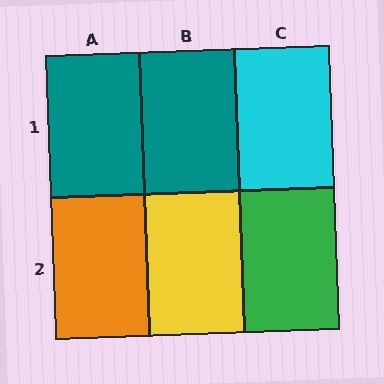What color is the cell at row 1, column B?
Teal.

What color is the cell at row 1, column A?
Teal.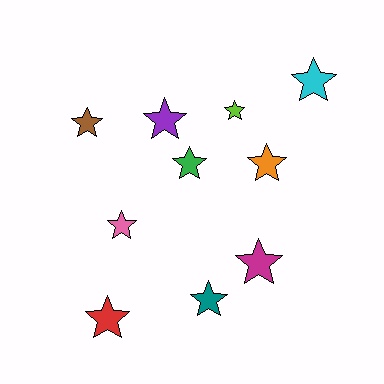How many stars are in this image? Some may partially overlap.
There are 10 stars.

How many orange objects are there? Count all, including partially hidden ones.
There is 1 orange object.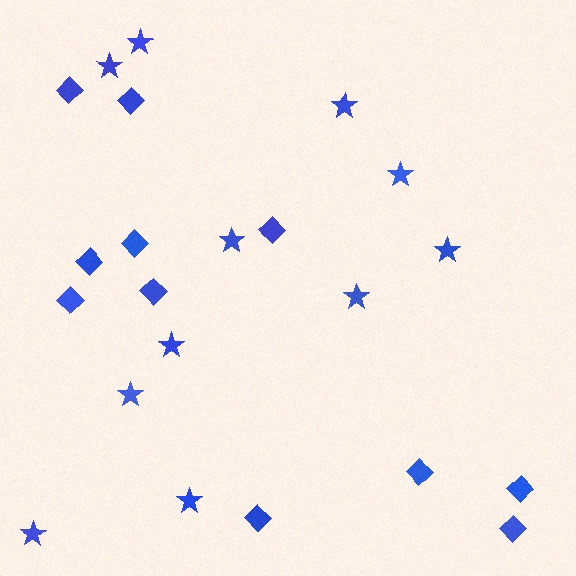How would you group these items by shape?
There are 2 groups: one group of diamonds (11) and one group of stars (11).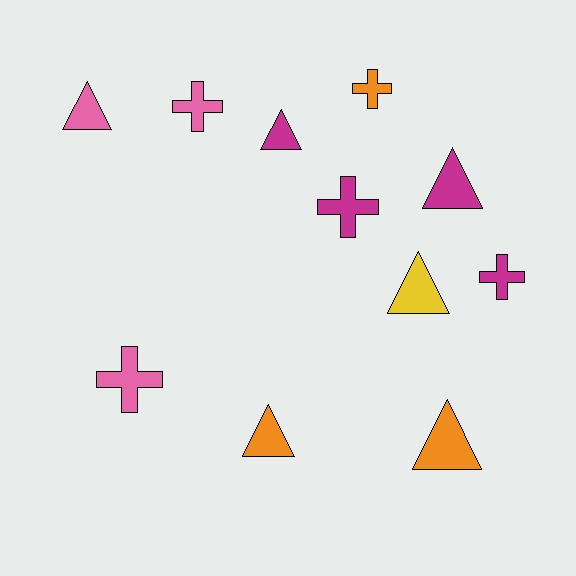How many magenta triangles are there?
There are 2 magenta triangles.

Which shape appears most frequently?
Triangle, with 6 objects.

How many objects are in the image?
There are 11 objects.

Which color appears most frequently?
Magenta, with 4 objects.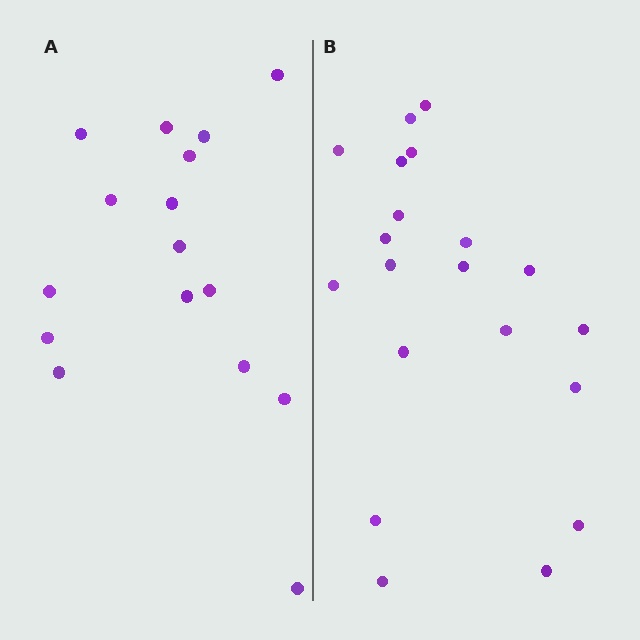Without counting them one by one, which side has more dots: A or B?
Region B (the right region) has more dots.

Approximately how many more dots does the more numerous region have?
Region B has about 4 more dots than region A.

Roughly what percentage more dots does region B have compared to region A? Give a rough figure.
About 25% more.